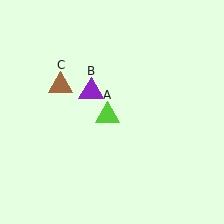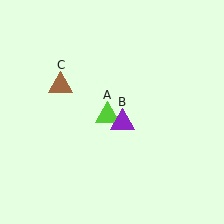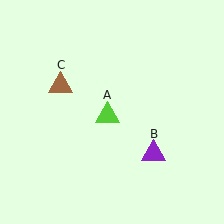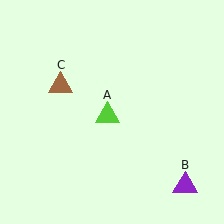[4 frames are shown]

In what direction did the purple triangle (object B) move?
The purple triangle (object B) moved down and to the right.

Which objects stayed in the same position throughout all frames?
Lime triangle (object A) and brown triangle (object C) remained stationary.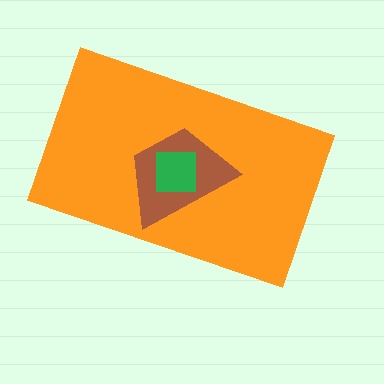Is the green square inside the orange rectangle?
Yes.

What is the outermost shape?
The orange rectangle.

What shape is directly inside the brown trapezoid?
The green square.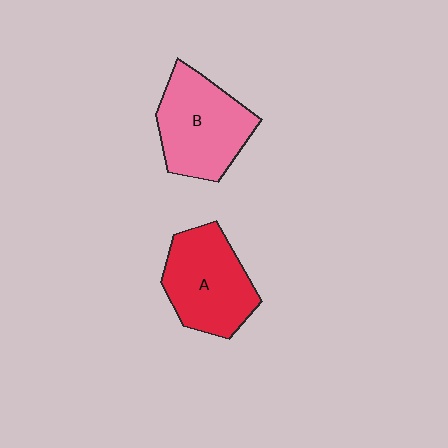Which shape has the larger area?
Shape B (pink).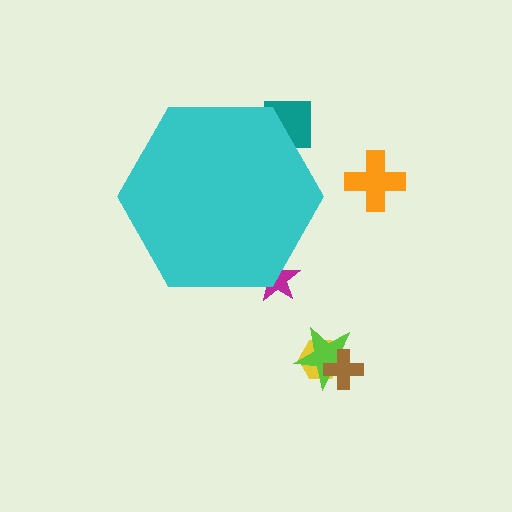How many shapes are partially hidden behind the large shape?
2 shapes are partially hidden.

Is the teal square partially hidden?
Yes, the teal square is partially hidden behind the cyan hexagon.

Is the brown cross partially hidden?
No, the brown cross is fully visible.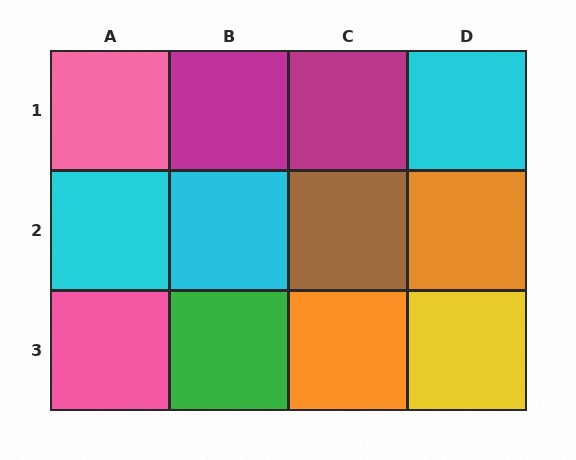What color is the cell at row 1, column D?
Cyan.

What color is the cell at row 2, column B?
Cyan.